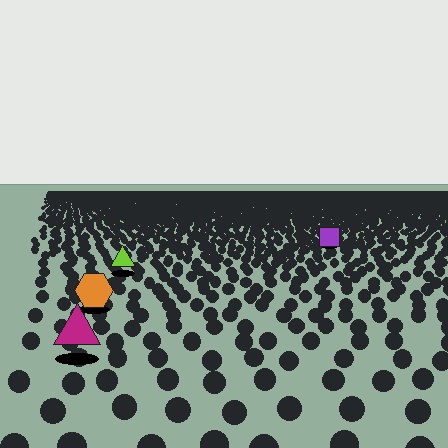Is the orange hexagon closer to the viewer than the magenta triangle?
No. The magenta triangle is closer — you can tell from the texture gradient: the ground texture is coarser near it.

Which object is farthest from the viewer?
The purple square is farthest from the viewer. It appears smaller and the ground texture around it is denser.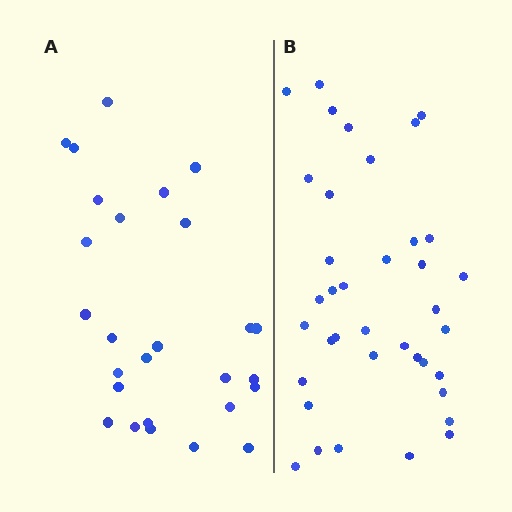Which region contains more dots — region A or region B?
Region B (the right region) has more dots.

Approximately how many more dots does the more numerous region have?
Region B has roughly 12 or so more dots than region A.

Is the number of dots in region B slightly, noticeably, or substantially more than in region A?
Region B has noticeably more, but not dramatically so. The ratio is roughly 1.4 to 1.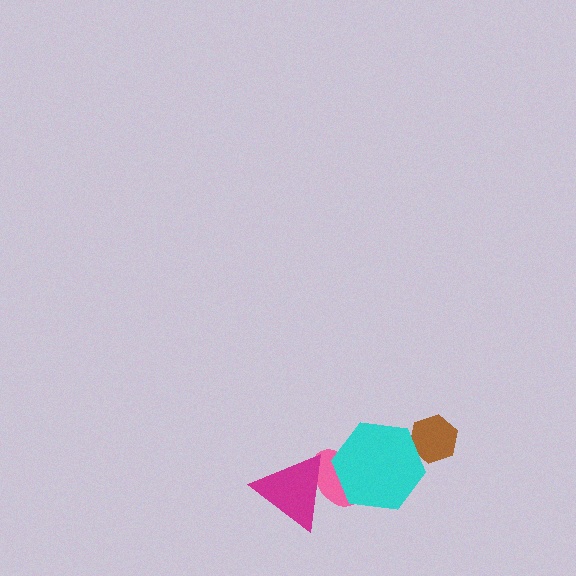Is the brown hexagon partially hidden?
Yes, it is partially covered by another shape.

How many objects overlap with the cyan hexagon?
2 objects overlap with the cyan hexagon.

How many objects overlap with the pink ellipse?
2 objects overlap with the pink ellipse.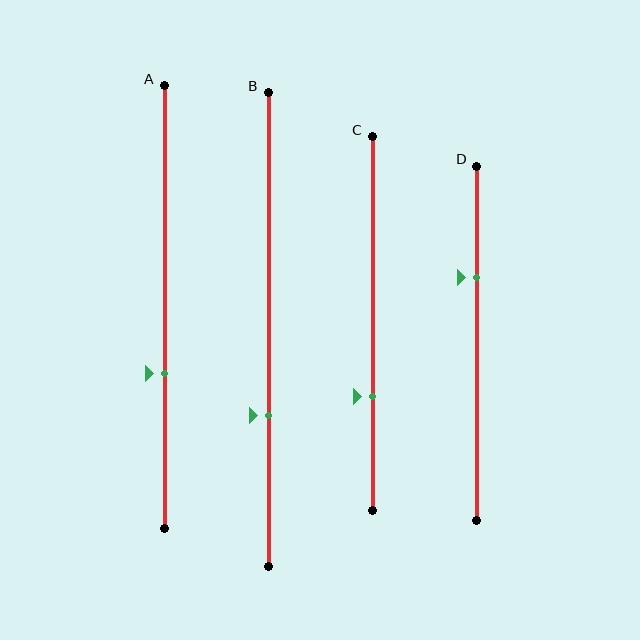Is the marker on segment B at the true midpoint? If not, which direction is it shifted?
No, the marker on segment B is shifted downward by about 18% of the segment length.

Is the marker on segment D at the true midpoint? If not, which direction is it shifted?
No, the marker on segment D is shifted upward by about 19% of the segment length.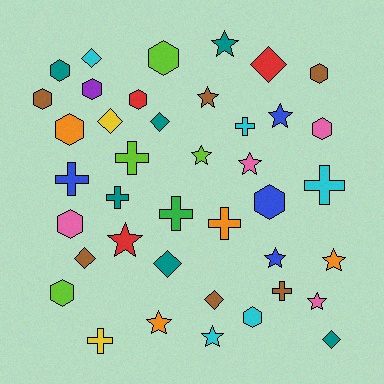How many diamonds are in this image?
There are 8 diamonds.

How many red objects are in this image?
There are 3 red objects.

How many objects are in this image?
There are 40 objects.